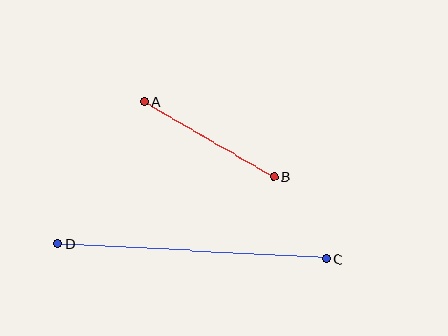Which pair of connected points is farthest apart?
Points C and D are farthest apart.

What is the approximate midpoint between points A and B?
The midpoint is at approximately (209, 139) pixels.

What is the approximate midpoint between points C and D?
The midpoint is at approximately (192, 251) pixels.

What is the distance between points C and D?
The distance is approximately 269 pixels.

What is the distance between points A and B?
The distance is approximately 150 pixels.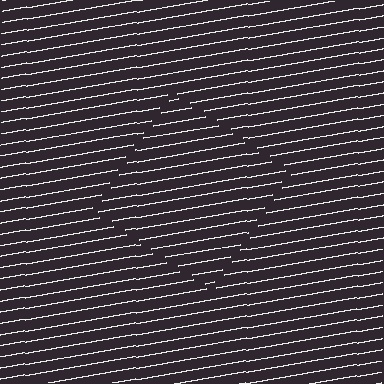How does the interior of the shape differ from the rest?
The interior of the shape contains the same grating, shifted by half a period — the contour is defined by the phase discontinuity where line-ends from the inner and outer gratings abut.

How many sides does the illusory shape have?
4 sides — the line-ends trace a square.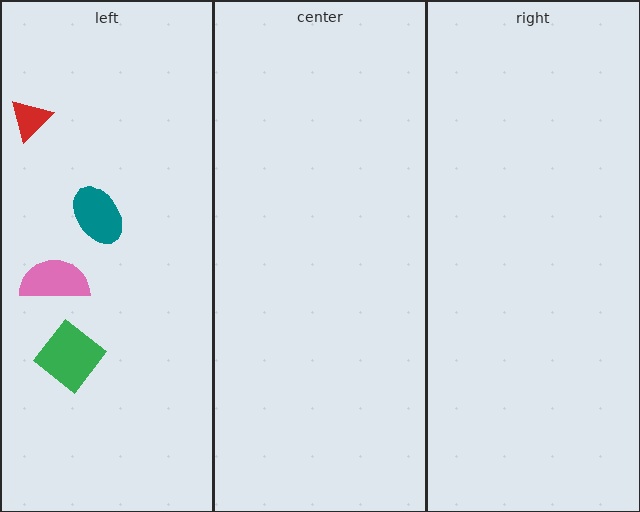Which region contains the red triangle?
The left region.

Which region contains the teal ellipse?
The left region.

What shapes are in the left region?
The green diamond, the pink semicircle, the teal ellipse, the red triangle.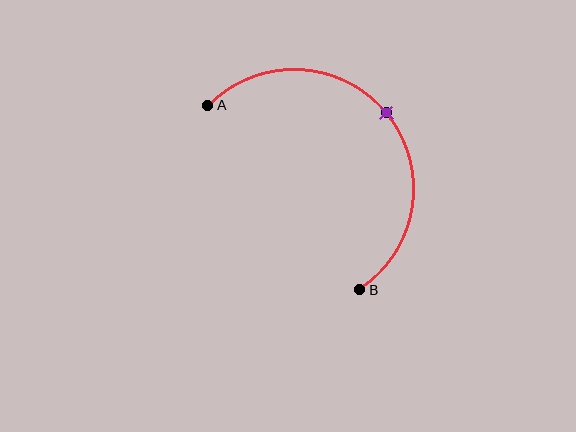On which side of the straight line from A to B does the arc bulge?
The arc bulges above and to the right of the straight line connecting A and B.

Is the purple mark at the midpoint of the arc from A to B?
Yes. The purple mark lies on the arc at equal arc-length from both A and B — it is the arc midpoint.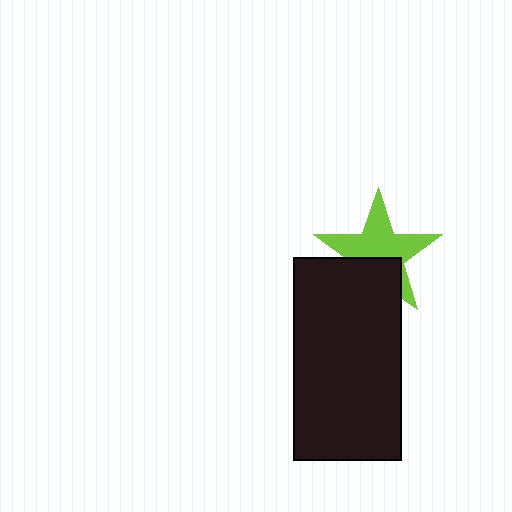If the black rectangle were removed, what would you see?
You would see the complete lime star.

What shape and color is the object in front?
The object in front is a black rectangle.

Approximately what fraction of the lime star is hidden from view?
Roughly 35% of the lime star is hidden behind the black rectangle.